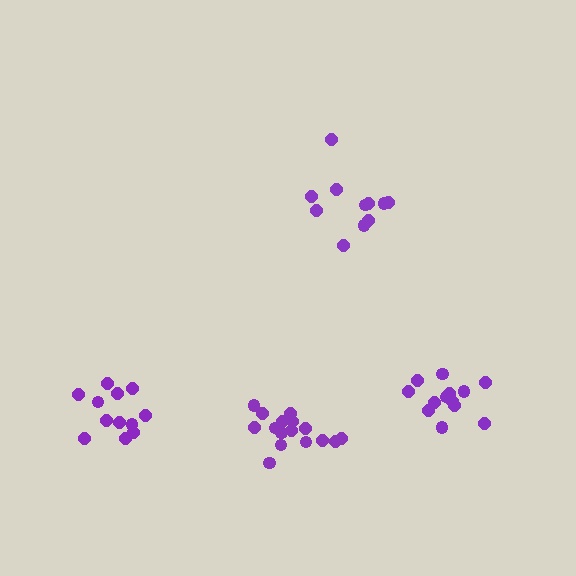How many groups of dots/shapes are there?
There are 4 groups.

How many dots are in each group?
Group 1: 11 dots, Group 2: 16 dots, Group 3: 13 dots, Group 4: 12 dots (52 total).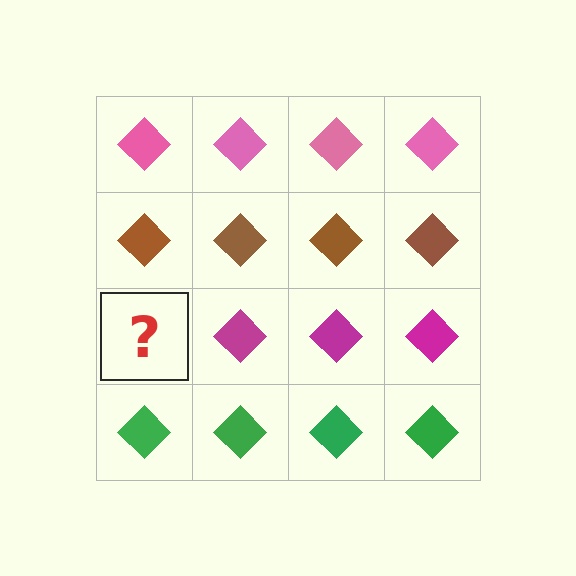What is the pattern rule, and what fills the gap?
The rule is that each row has a consistent color. The gap should be filled with a magenta diamond.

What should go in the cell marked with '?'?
The missing cell should contain a magenta diamond.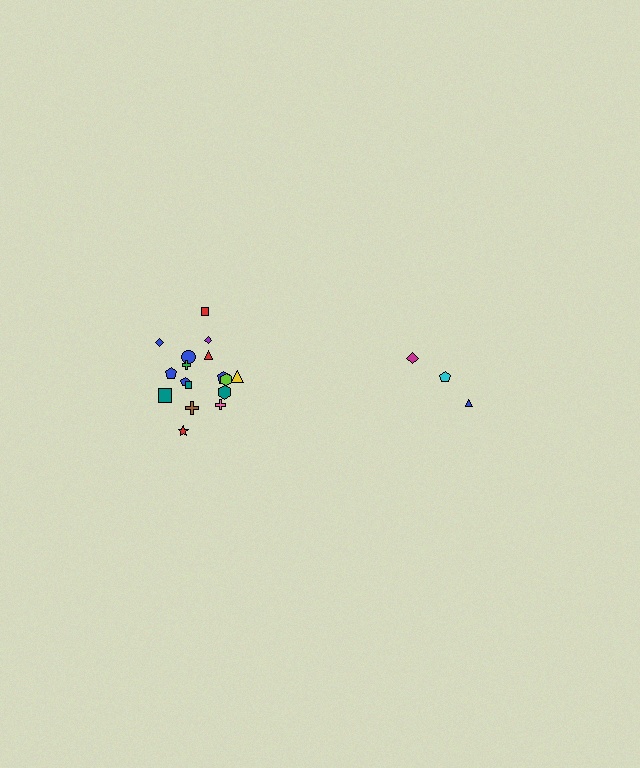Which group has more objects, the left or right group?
The left group.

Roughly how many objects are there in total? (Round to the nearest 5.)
Roughly 20 objects in total.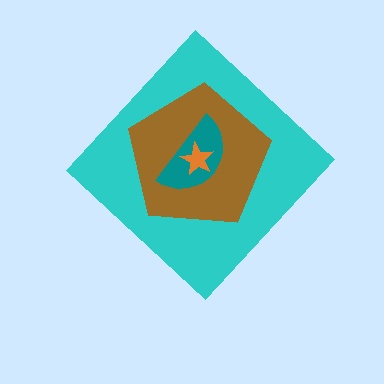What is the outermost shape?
The cyan diamond.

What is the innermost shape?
The orange star.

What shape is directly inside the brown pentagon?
The teal semicircle.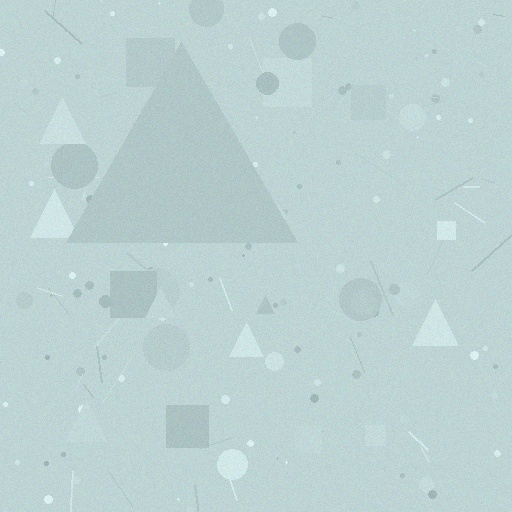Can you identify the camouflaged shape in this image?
The camouflaged shape is a triangle.